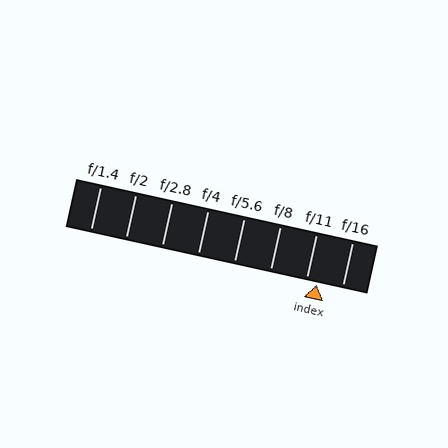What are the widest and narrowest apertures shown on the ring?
The widest aperture shown is f/1.4 and the narrowest is f/16.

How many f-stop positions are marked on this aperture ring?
There are 8 f-stop positions marked.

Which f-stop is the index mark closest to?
The index mark is closest to f/11.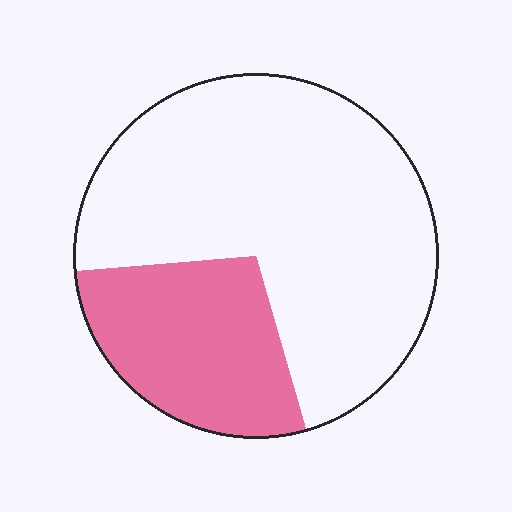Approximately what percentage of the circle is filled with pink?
Approximately 30%.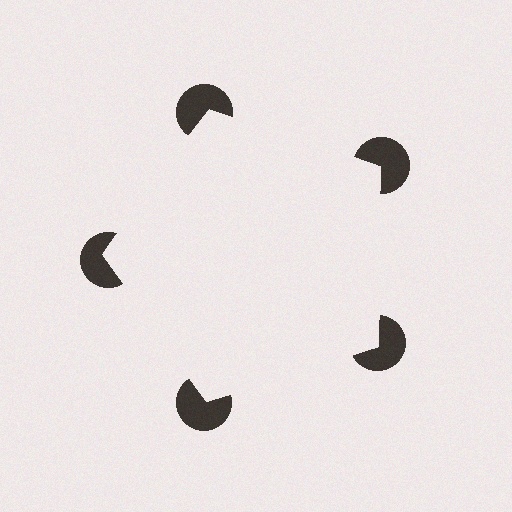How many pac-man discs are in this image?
There are 5 — one at each vertex of the illusory pentagon.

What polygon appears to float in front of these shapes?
An illusory pentagon — its edges are inferred from the aligned wedge cuts in the pac-man discs, not physically drawn.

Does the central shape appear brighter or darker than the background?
It typically appears slightly brighter than the background, even though no actual brightness change is drawn.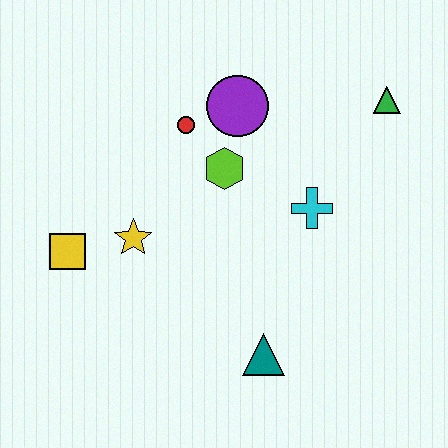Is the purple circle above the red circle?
Yes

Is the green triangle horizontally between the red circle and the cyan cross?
No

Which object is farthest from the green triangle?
The yellow square is farthest from the green triangle.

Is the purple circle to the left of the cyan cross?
Yes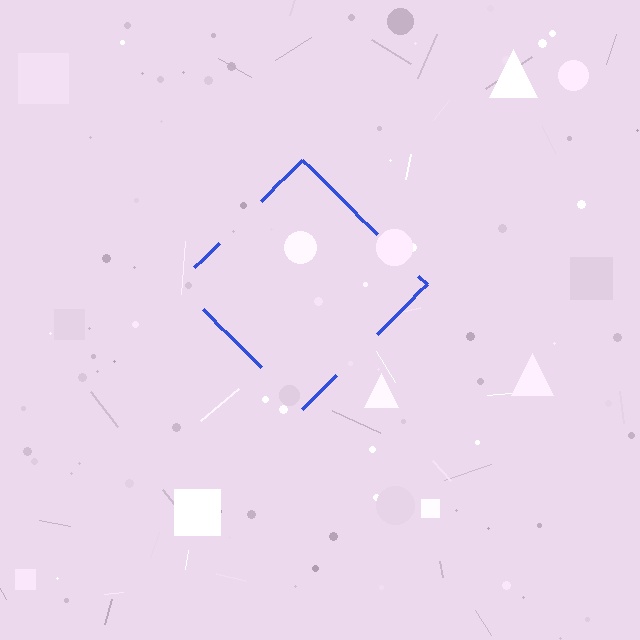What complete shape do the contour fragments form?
The contour fragments form a diamond.